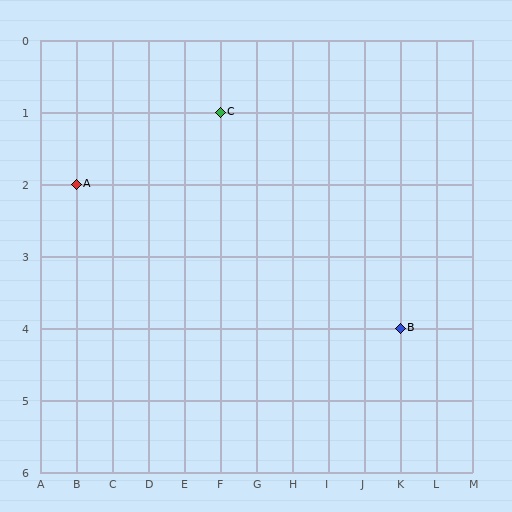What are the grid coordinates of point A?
Point A is at grid coordinates (B, 2).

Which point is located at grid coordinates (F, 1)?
Point C is at (F, 1).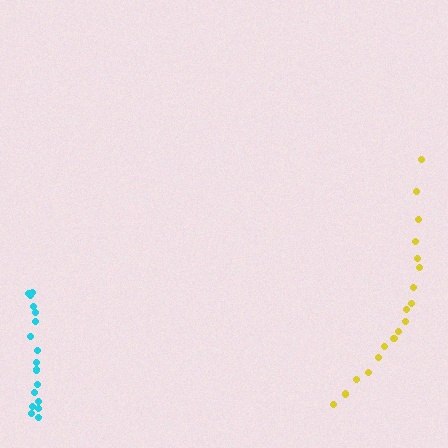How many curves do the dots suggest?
There are 2 distinct paths.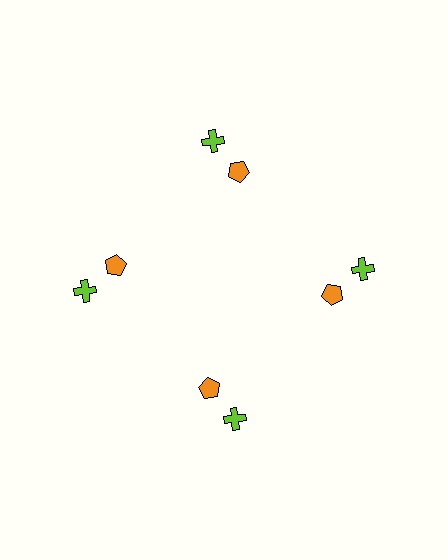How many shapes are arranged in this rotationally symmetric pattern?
There are 8 shapes, arranged in 4 groups of 2.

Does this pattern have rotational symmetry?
Yes, this pattern has 4-fold rotational symmetry. It looks the same after rotating 90 degrees around the center.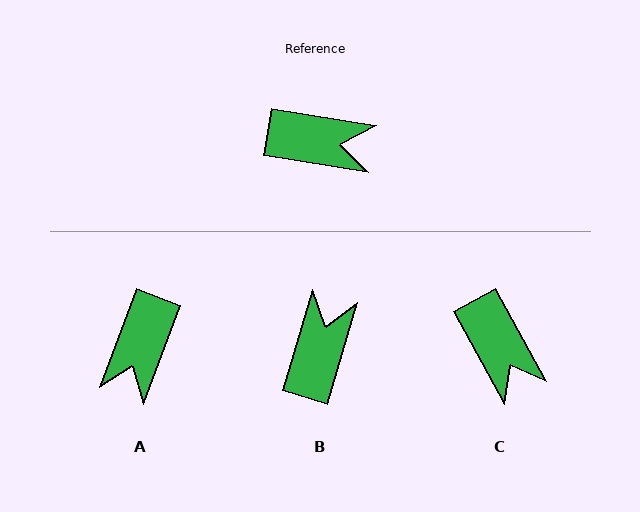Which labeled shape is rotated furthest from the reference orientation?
A, about 101 degrees away.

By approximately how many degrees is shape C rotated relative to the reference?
Approximately 52 degrees clockwise.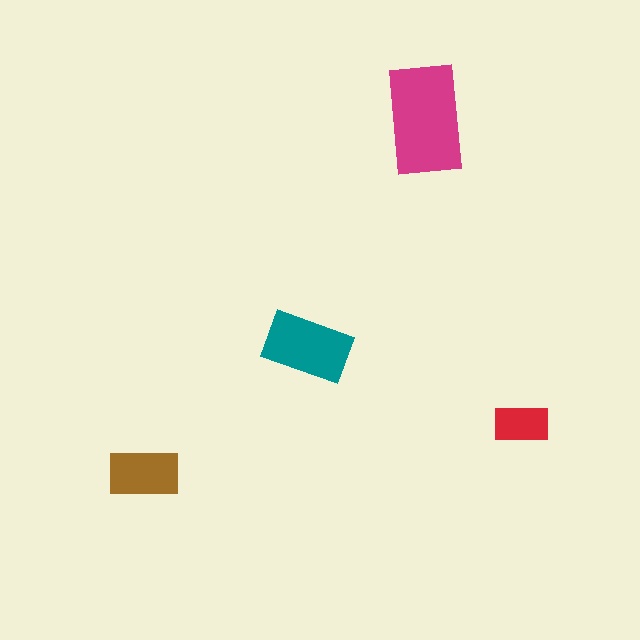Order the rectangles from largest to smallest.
the magenta one, the teal one, the brown one, the red one.